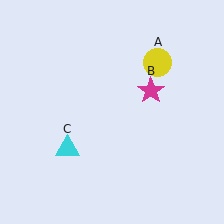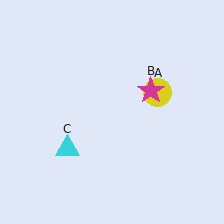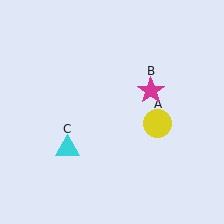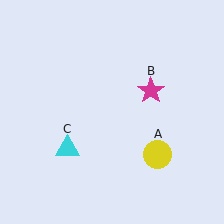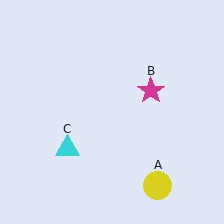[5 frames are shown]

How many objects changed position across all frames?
1 object changed position: yellow circle (object A).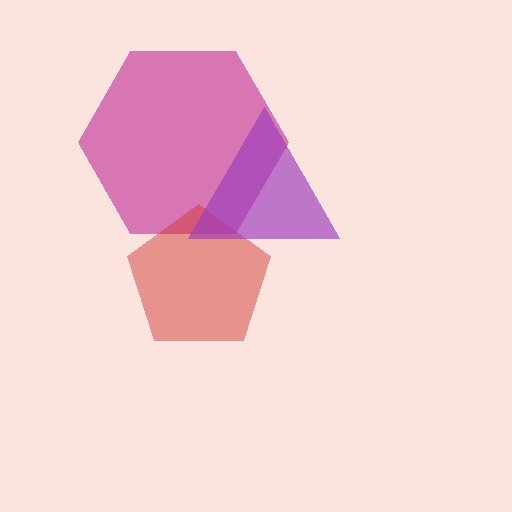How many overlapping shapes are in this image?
There are 3 overlapping shapes in the image.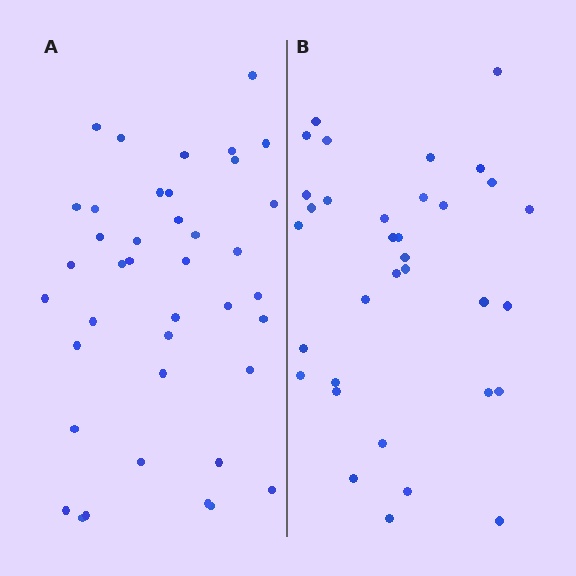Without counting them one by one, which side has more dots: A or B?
Region A (the left region) has more dots.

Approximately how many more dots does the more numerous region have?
Region A has about 6 more dots than region B.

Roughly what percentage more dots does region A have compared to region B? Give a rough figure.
About 20% more.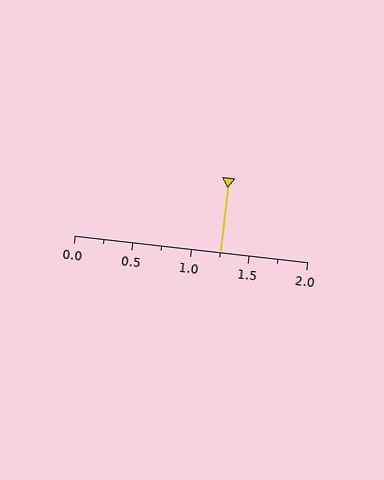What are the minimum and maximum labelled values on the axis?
The axis runs from 0.0 to 2.0.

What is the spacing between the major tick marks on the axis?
The major ticks are spaced 0.5 apart.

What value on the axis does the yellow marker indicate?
The marker indicates approximately 1.25.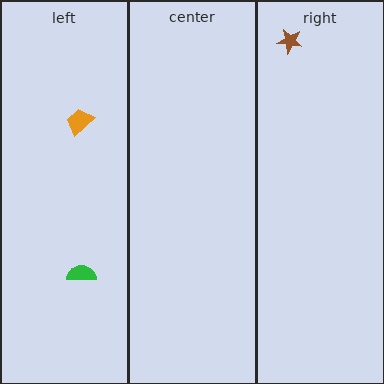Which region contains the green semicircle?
The left region.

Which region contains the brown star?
The right region.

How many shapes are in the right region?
1.